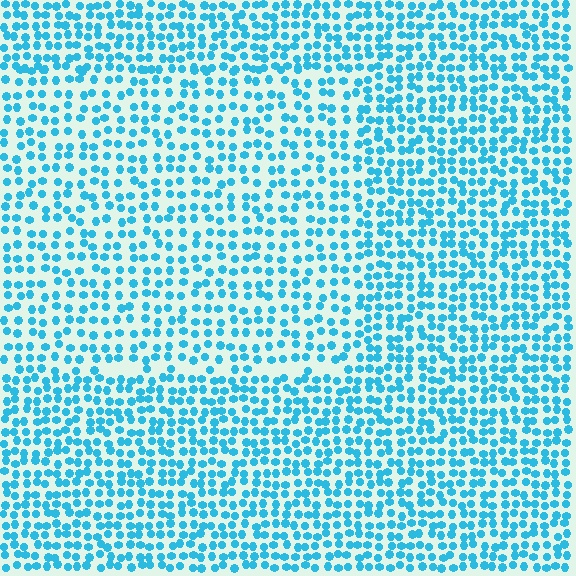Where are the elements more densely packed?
The elements are more densely packed outside the rectangle boundary.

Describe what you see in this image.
The image contains small cyan elements arranged at two different densities. A rectangle-shaped region is visible where the elements are less densely packed than the surrounding area.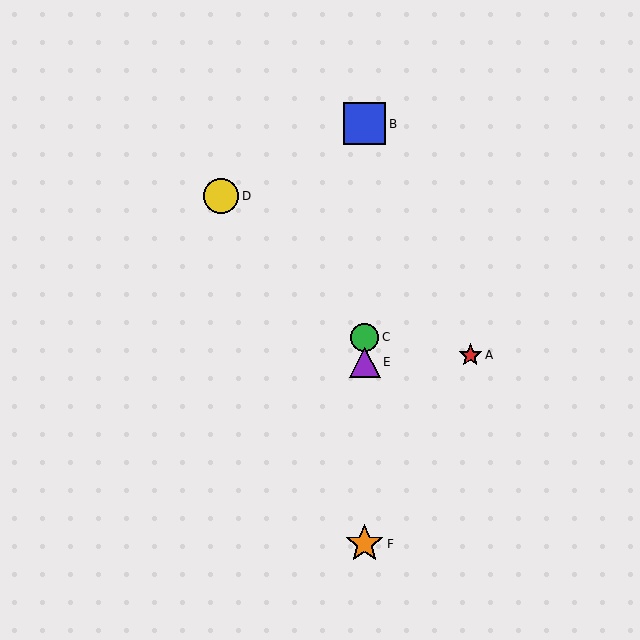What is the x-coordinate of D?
Object D is at x≈221.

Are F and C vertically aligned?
Yes, both are at x≈365.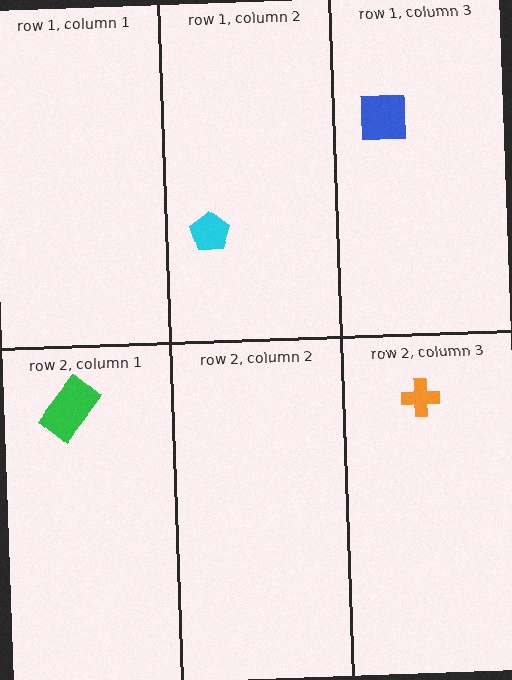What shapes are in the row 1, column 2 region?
The cyan pentagon.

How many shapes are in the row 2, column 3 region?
1.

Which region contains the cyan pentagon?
The row 1, column 2 region.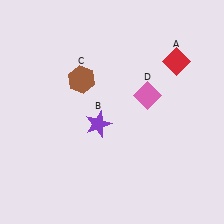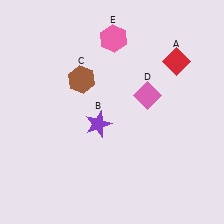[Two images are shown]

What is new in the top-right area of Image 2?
A pink hexagon (E) was added in the top-right area of Image 2.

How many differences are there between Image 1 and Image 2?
There is 1 difference between the two images.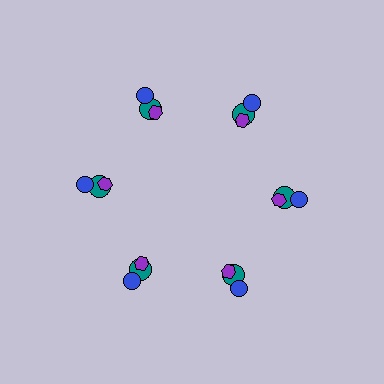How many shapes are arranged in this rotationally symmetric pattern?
There are 18 shapes, arranged in 6 groups of 3.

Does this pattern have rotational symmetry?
Yes, this pattern has 6-fold rotational symmetry. It looks the same after rotating 60 degrees around the center.